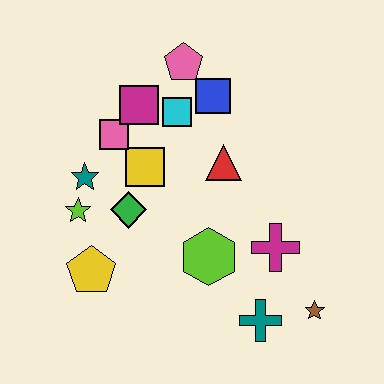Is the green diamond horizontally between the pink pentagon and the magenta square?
No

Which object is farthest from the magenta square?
The brown star is farthest from the magenta square.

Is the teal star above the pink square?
No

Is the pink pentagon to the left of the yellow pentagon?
No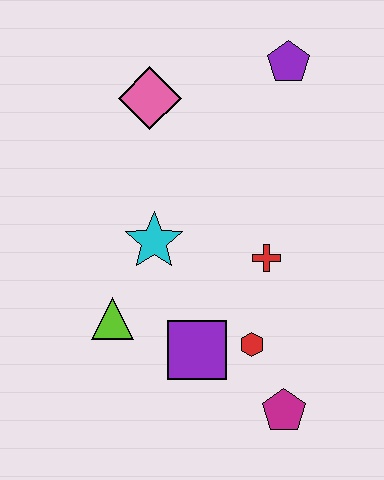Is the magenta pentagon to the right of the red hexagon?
Yes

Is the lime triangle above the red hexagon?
Yes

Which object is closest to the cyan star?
The lime triangle is closest to the cyan star.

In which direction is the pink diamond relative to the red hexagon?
The pink diamond is above the red hexagon.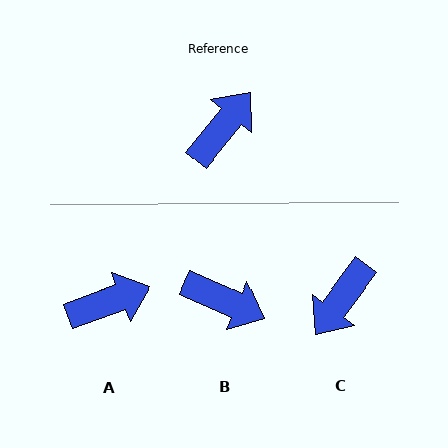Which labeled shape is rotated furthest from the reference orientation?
C, about 177 degrees away.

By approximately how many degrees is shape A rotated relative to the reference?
Approximately 31 degrees clockwise.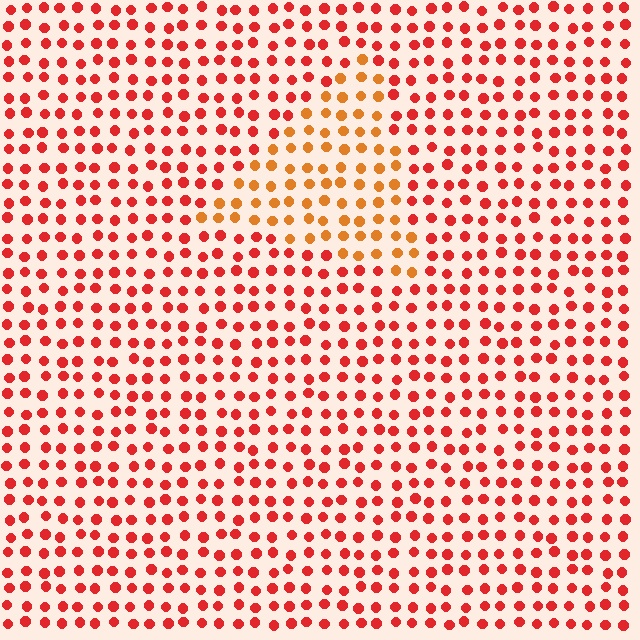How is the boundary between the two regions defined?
The boundary is defined purely by a slight shift in hue (about 30 degrees). Spacing, size, and orientation are identical on both sides.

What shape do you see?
I see a triangle.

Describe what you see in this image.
The image is filled with small red elements in a uniform arrangement. A triangle-shaped region is visible where the elements are tinted to a slightly different hue, forming a subtle color boundary.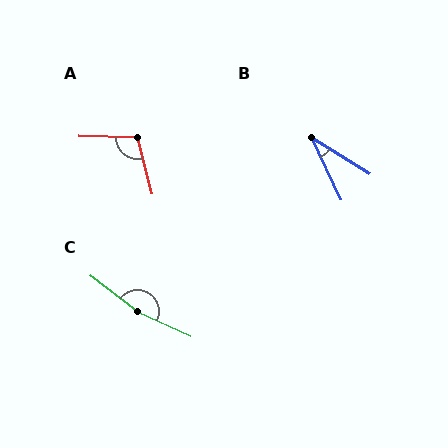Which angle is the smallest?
B, at approximately 32 degrees.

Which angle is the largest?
C, at approximately 168 degrees.